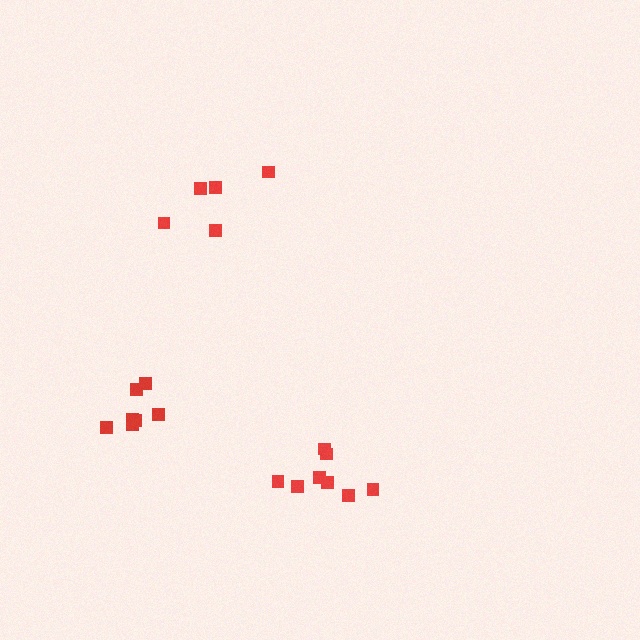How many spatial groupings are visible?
There are 3 spatial groupings.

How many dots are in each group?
Group 1: 5 dots, Group 2: 7 dots, Group 3: 8 dots (20 total).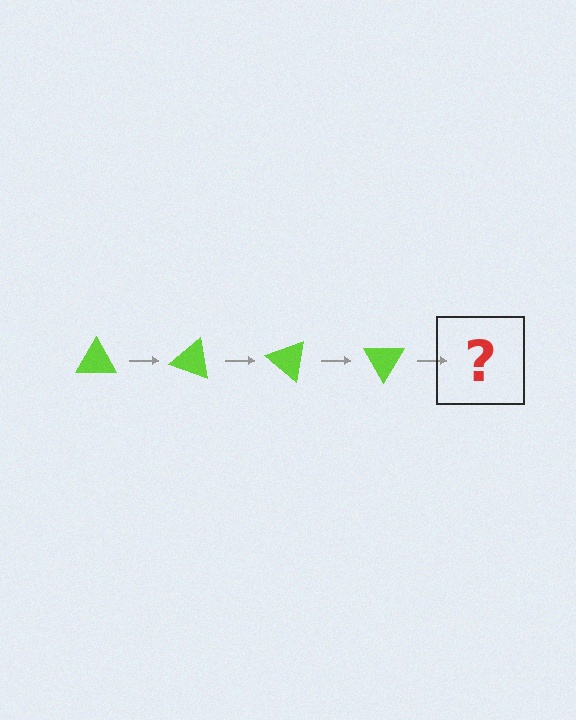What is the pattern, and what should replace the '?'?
The pattern is that the triangle rotates 20 degrees each step. The '?' should be a lime triangle rotated 80 degrees.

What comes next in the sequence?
The next element should be a lime triangle rotated 80 degrees.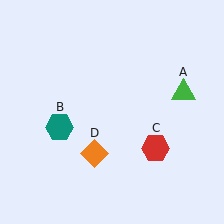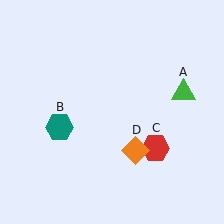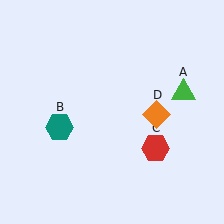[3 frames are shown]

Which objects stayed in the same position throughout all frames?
Green triangle (object A) and teal hexagon (object B) and red hexagon (object C) remained stationary.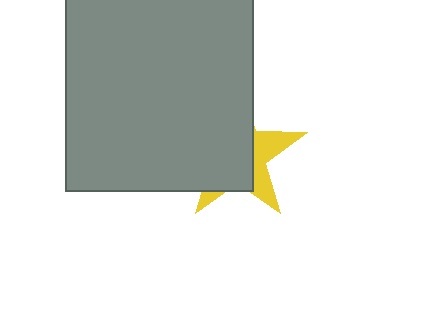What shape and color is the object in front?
The object in front is a gray rectangle.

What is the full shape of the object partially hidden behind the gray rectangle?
The partially hidden object is a yellow star.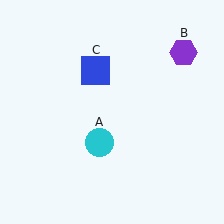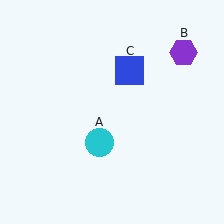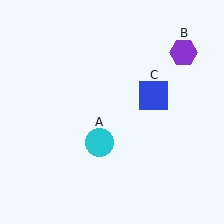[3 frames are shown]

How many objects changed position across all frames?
1 object changed position: blue square (object C).